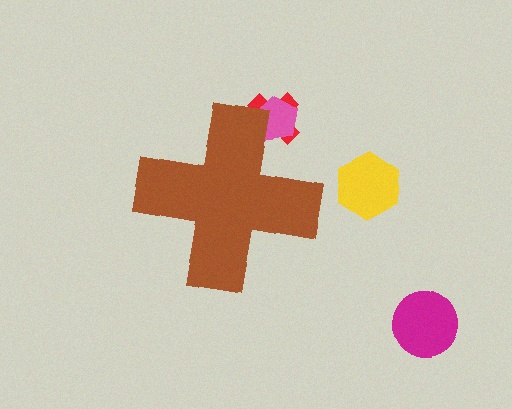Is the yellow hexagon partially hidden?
No, the yellow hexagon is fully visible.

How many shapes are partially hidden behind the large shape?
2 shapes are partially hidden.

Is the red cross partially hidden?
Yes, the red cross is partially hidden behind the brown cross.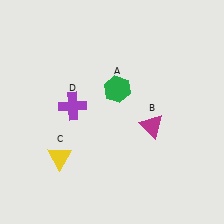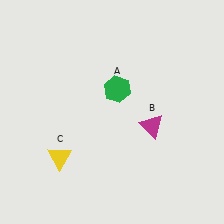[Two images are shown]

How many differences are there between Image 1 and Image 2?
There is 1 difference between the two images.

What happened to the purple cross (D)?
The purple cross (D) was removed in Image 2. It was in the top-left area of Image 1.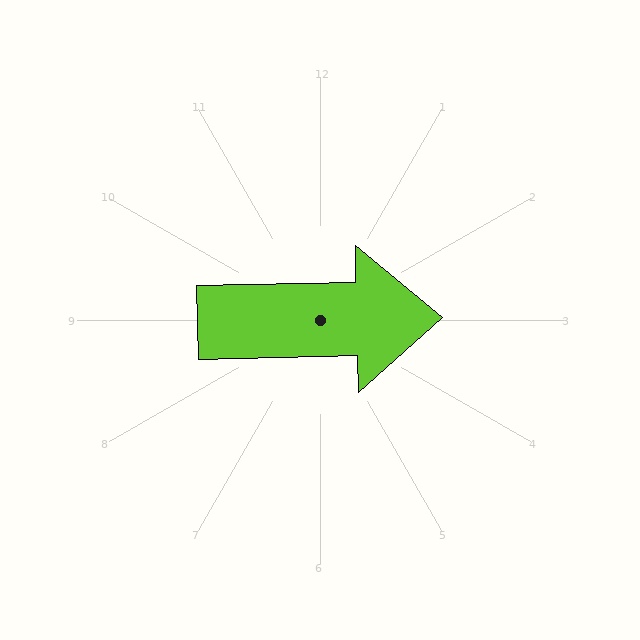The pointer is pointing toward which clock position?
Roughly 3 o'clock.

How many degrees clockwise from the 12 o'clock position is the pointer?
Approximately 89 degrees.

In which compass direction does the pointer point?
East.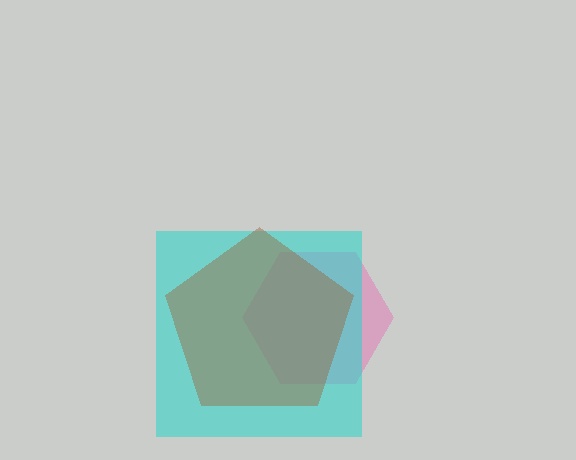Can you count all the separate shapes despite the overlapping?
Yes, there are 3 separate shapes.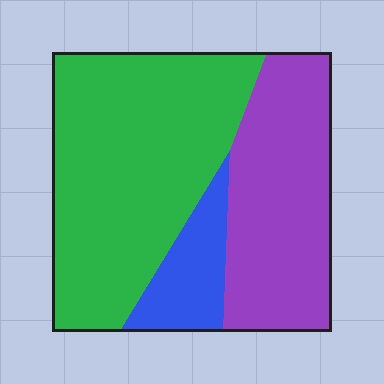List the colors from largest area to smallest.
From largest to smallest: green, purple, blue.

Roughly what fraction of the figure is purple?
Purple covers 35% of the figure.